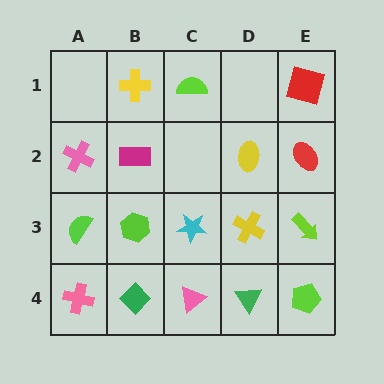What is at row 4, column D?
A green triangle.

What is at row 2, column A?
A pink cross.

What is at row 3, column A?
A lime semicircle.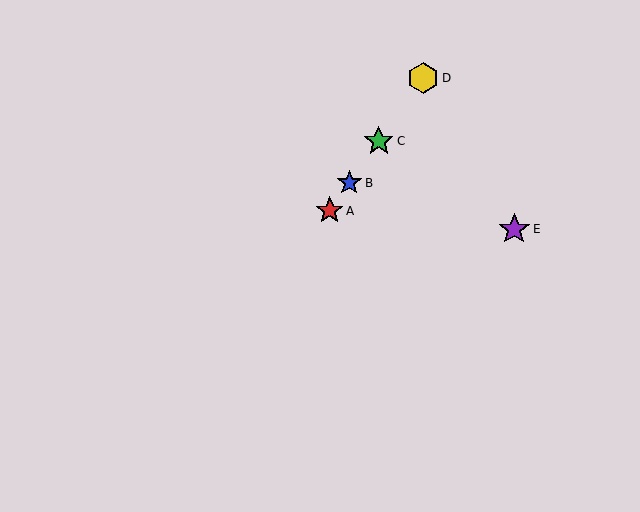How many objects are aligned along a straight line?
4 objects (A, B, C, D) are aligned along a straight line.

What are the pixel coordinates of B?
Object B is at (349, 183).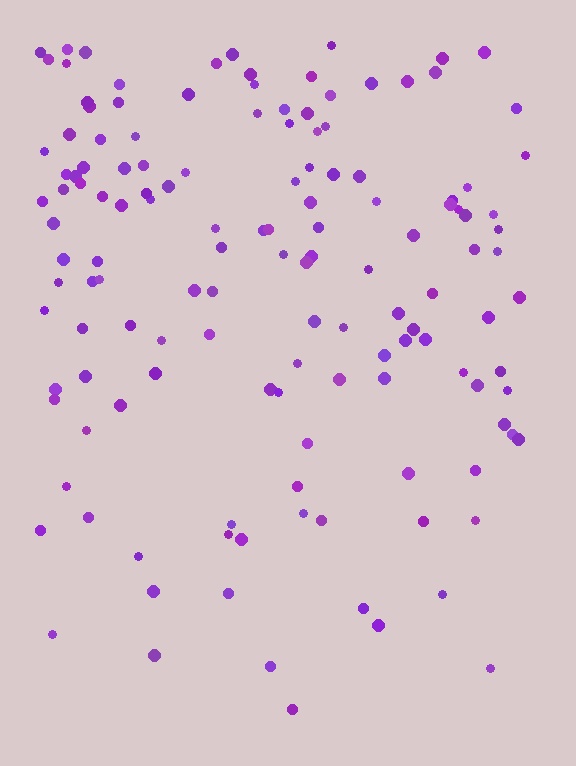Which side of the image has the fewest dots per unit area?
The bottom.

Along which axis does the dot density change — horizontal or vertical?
Vertical.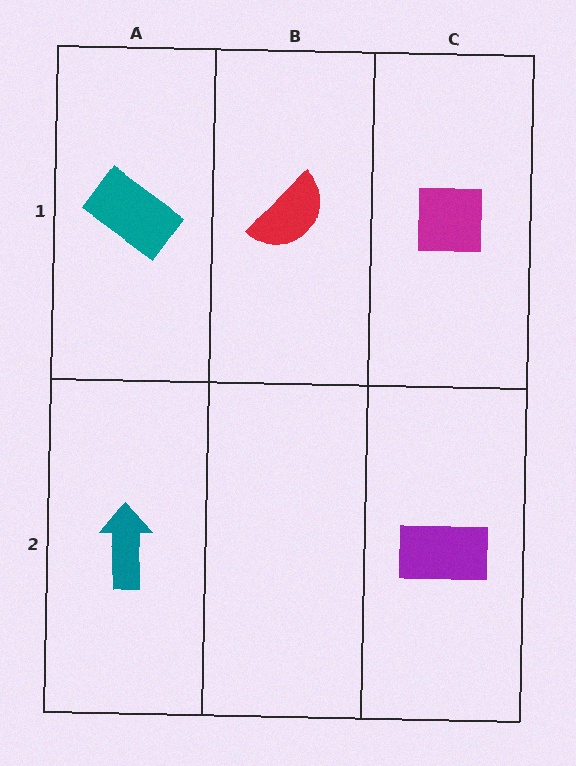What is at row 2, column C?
A purple rectangle.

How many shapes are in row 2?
2 shapes.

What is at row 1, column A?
A teal rectangle.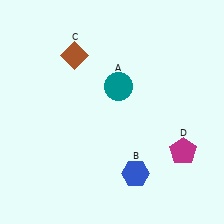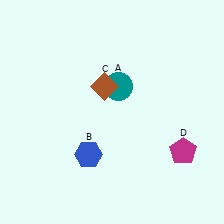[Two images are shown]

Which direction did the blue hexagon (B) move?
The blue hexagon (B) moved left.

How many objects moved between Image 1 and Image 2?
2 objects moved between the two images.